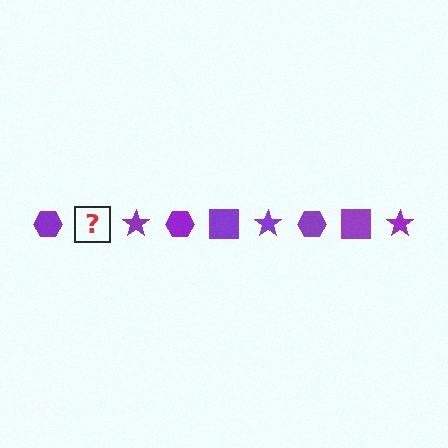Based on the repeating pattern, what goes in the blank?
The blank should be a purple square.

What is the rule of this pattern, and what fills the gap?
The rule is that the pattern cycles through hexagon, square, star shapes in purple. The gap should be filled with a purple square.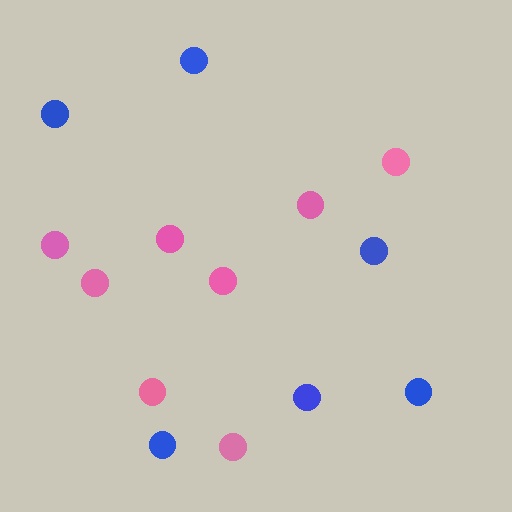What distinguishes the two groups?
There are 2 groups: one group of blue circles (6) and one group of pink circles (8).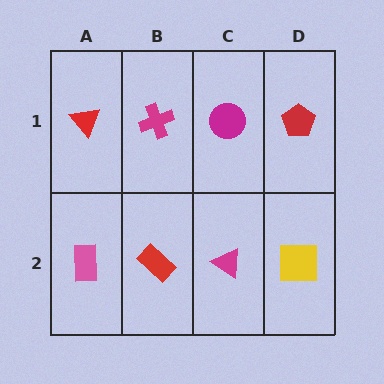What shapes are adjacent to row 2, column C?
A magenta circle (row 1, column C), a red rectangle (row 2, column B), a yellow square (row 2, column D).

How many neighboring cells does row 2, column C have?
3.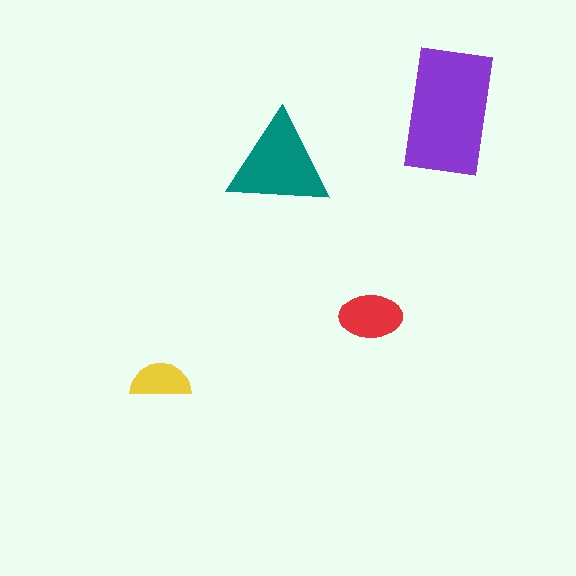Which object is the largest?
The purple rectangle.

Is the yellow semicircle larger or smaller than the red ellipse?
Smaller.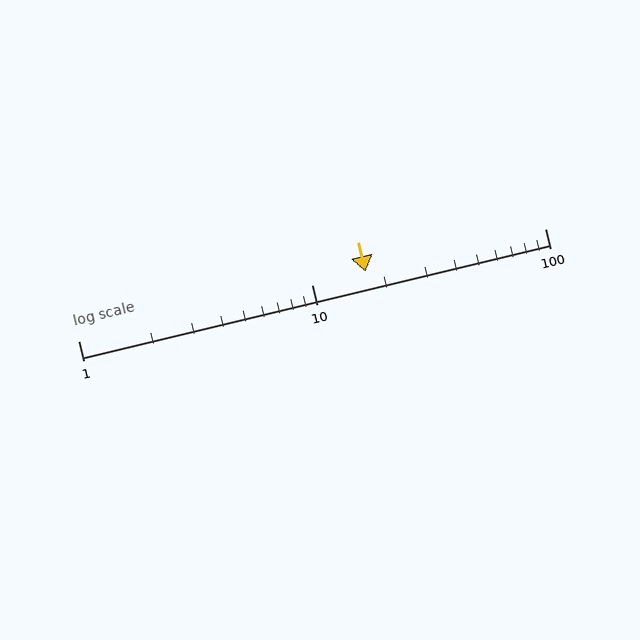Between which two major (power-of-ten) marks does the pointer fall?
The pointer is between 10 and 100.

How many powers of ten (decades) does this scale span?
The scale spans 2 decades, from 1 to 100.